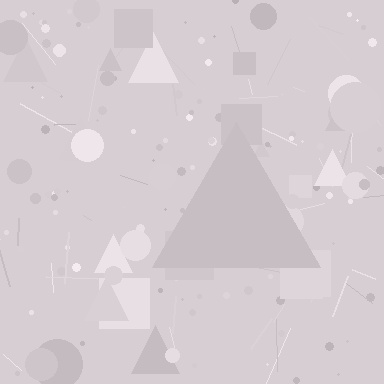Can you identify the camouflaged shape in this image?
The camouflaged shape is a triangle.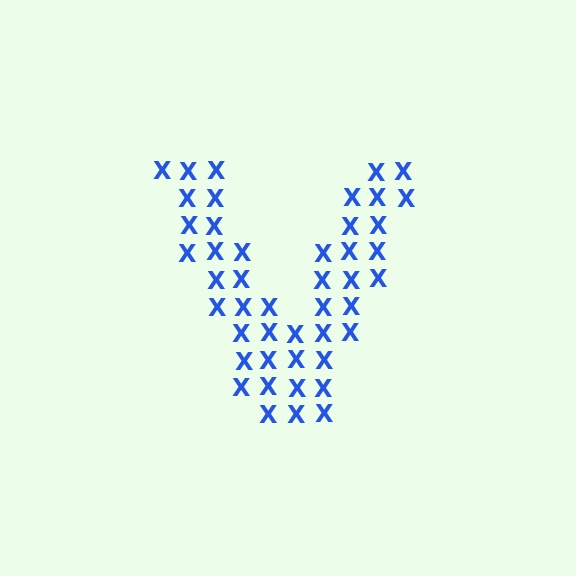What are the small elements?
The small elements are letter X's.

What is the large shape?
The large shape is the letter V.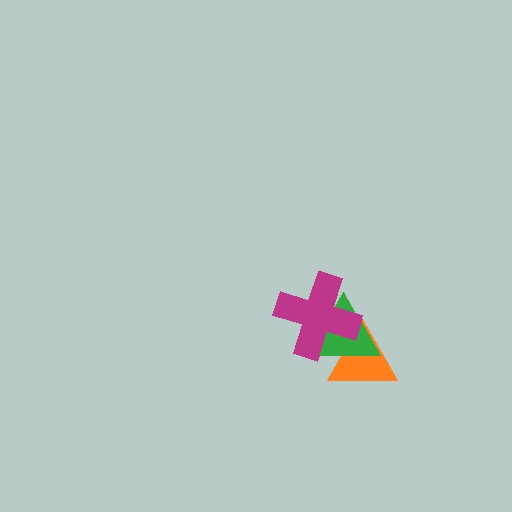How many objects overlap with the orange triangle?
2 objects overlap with the orange triangle.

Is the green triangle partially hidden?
Yes, it is partially covered by another shape.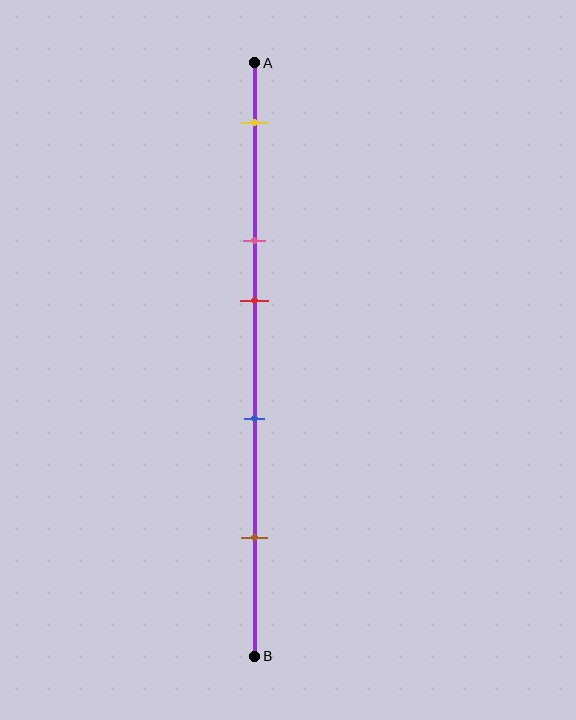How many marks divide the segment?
There are 5 marks dividing the segment.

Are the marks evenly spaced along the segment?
No, the marks are not evenly spaced.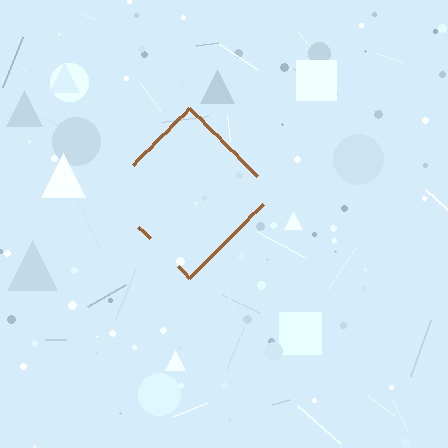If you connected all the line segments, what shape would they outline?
They would outline a diamond.